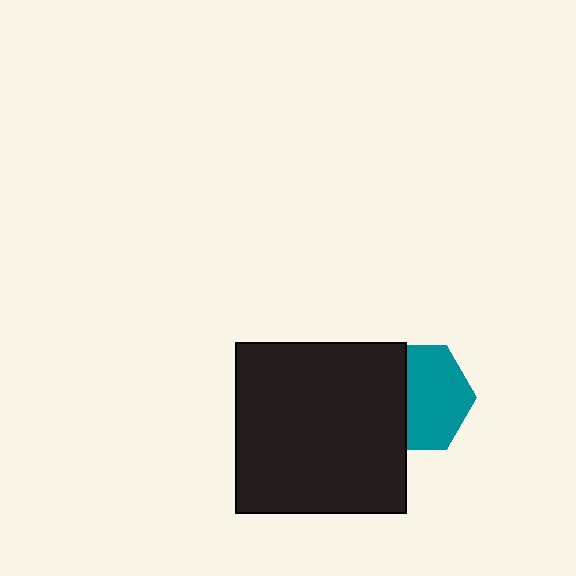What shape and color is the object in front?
The object in front is a black square.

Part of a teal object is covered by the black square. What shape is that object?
It is a hexagon.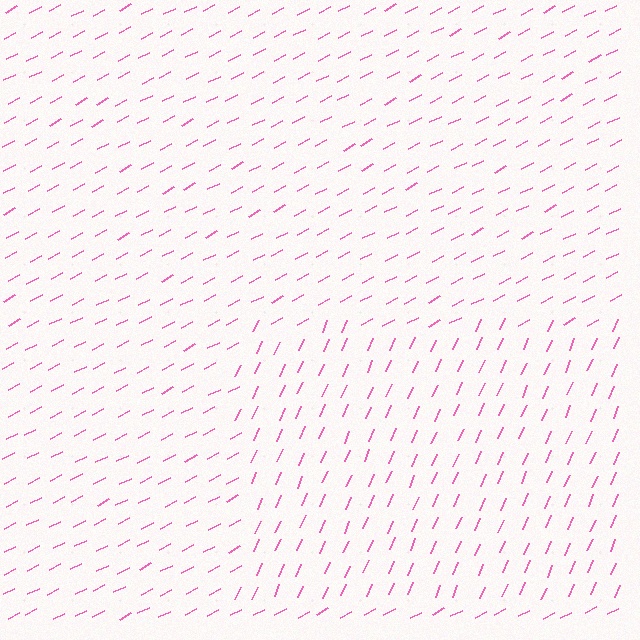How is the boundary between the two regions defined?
The boundary is defined purely by a change in line orientation (approximately 39 degrees difference). All lines are the same color and thickness.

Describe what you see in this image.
The image is filled with small pink line segments. A rectangle region in the image has lines oriented differently from the surrounding lines, creating a visible texture boundary.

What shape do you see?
I see a rectangle.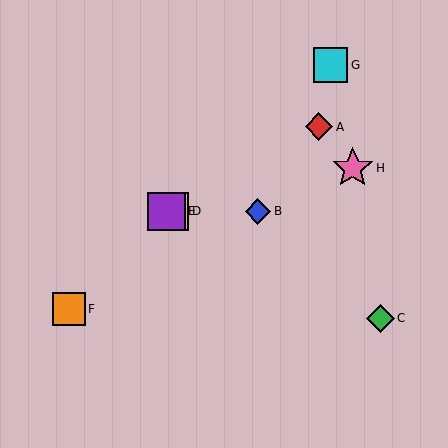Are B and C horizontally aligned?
No, B is at y≈211 and C is at y≈318.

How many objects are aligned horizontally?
3 objects (B, D, E) are aligned horizontally.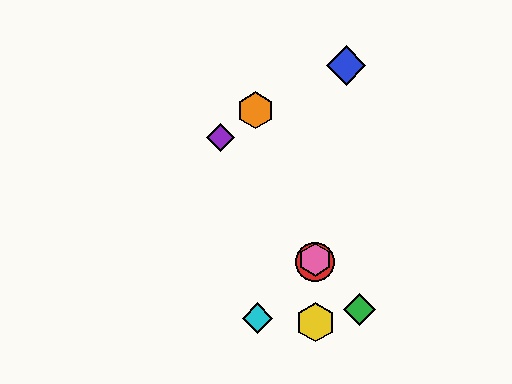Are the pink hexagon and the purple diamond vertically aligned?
No, the pink hexagon is at x≈315 and the purple diamond is at x≈221.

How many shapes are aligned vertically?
3 shapes (the red circle, the yellow hexagon, the pink hexagon) are aligned vertically.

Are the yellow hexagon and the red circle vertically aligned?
Yes, both are at x≈315.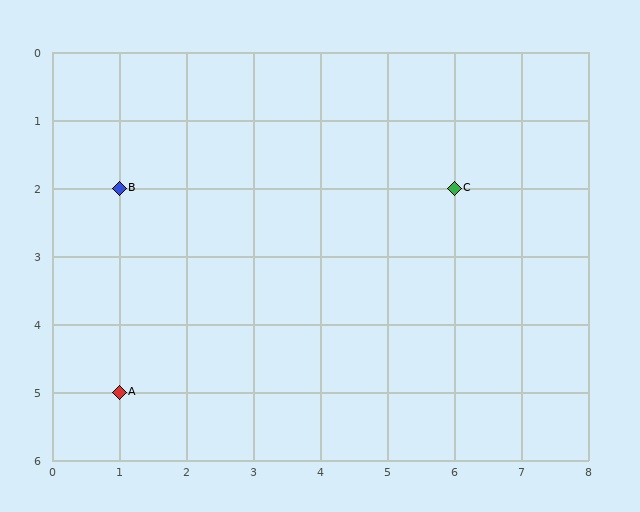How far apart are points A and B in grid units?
Points A and B are 3 rows apart.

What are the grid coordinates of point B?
Point B is at grid coordinates (1, 2).